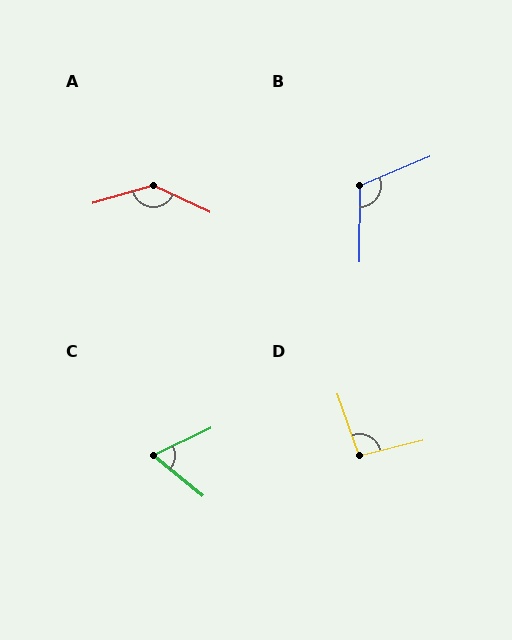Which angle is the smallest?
C, at approximately 65 degrees.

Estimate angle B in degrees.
Approximately 113 degrees.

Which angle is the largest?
A, at approximately 138 degrees.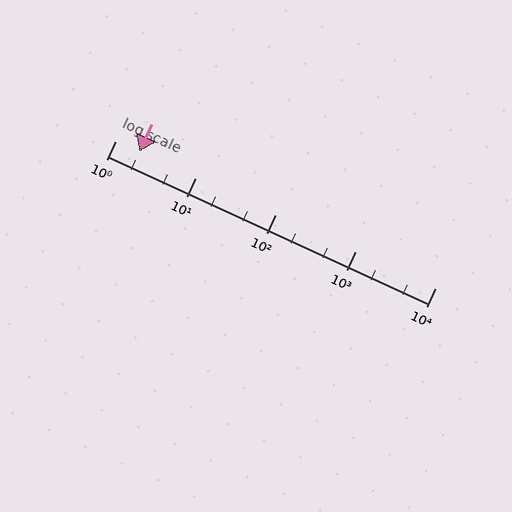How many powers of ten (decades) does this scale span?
The scale spans 4 decades, from 1 to 10000.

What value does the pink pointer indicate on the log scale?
The pointer indicates approximately 2.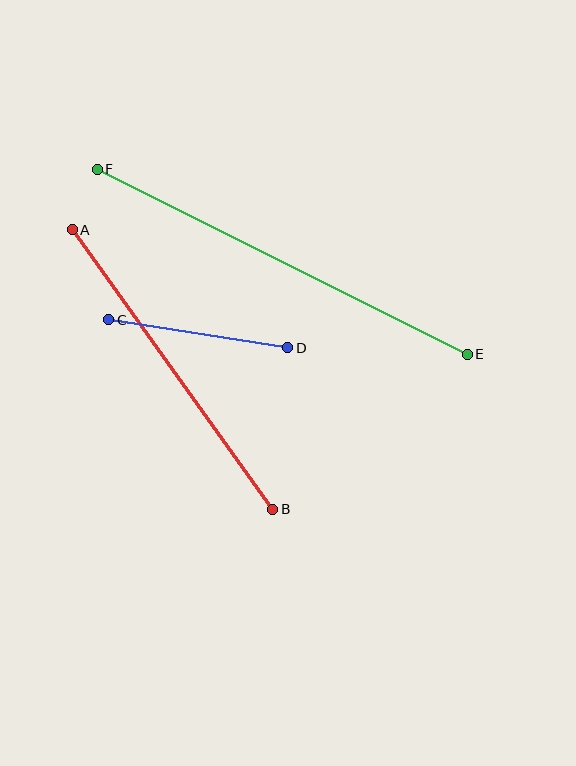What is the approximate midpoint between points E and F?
The midpoint is at approximately (282, 262) pixels.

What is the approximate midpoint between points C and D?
The midpoint is at approximately (198, 334) pixels.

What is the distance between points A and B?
The distance is approximately 344 pixels.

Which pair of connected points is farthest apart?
Points E and F are farthest apart.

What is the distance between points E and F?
The distance is approximately 414 pixels.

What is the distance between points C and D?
The distance is approximately 181 pixels.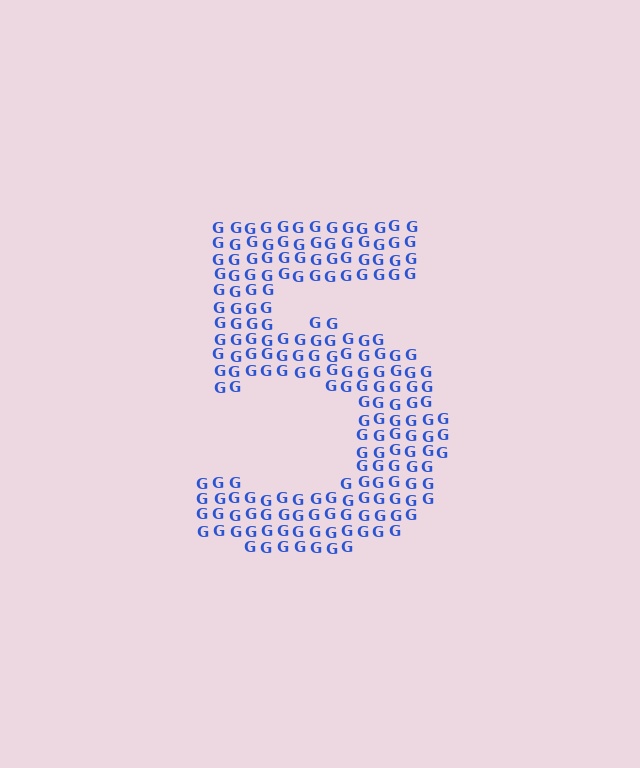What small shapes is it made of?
It is made of small letter G's.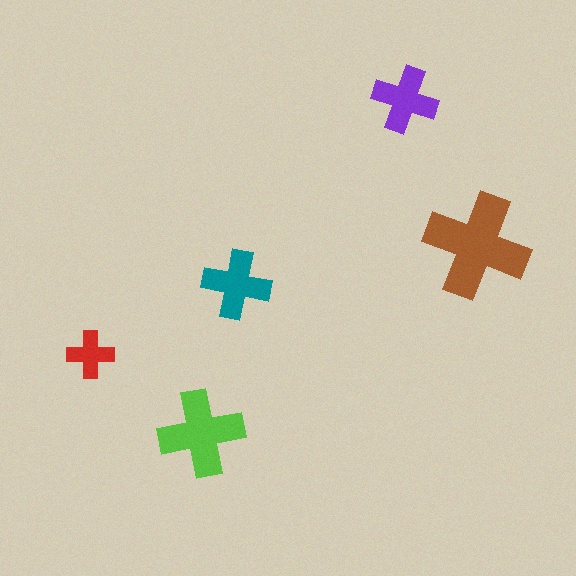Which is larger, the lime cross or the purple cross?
The lime one.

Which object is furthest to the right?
The brown cross is rightmost.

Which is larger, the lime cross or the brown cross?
The brown one.